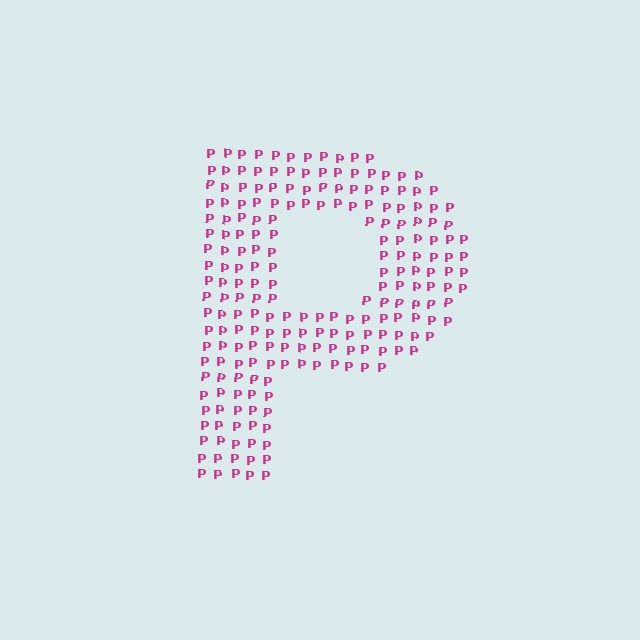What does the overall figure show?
The overall figure shows the letter P.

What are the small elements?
The small elements are letter P's.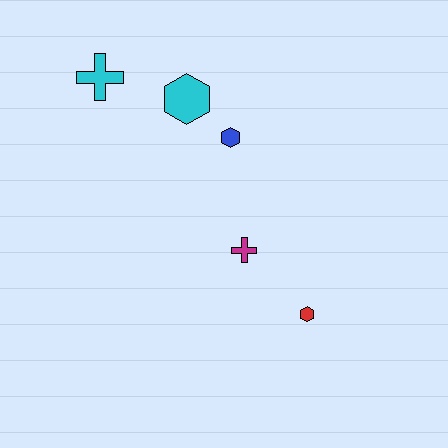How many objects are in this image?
There are 5 objects.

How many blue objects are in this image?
There is 1 blue object.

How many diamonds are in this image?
There are no diamonds.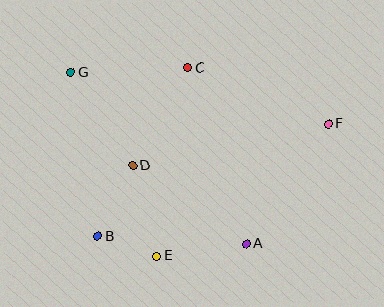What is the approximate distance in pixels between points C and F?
The distance between C and F is approximately 151 pixels.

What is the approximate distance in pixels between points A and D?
The distance between A and D is approximately 138 pixels.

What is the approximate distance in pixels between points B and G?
The distance between B and G is approximately 166 pixels.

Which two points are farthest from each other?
Points F and G are farthest from each other.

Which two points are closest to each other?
Points B and E are closest to each other.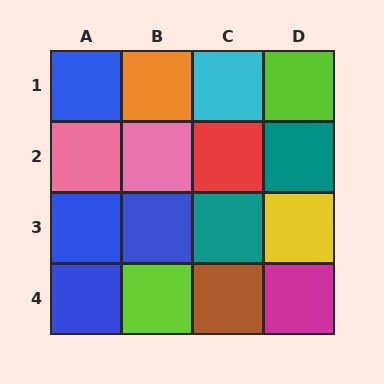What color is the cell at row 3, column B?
Blue.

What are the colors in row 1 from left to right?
Blue, orange, cyan, lime.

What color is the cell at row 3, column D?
Yellow.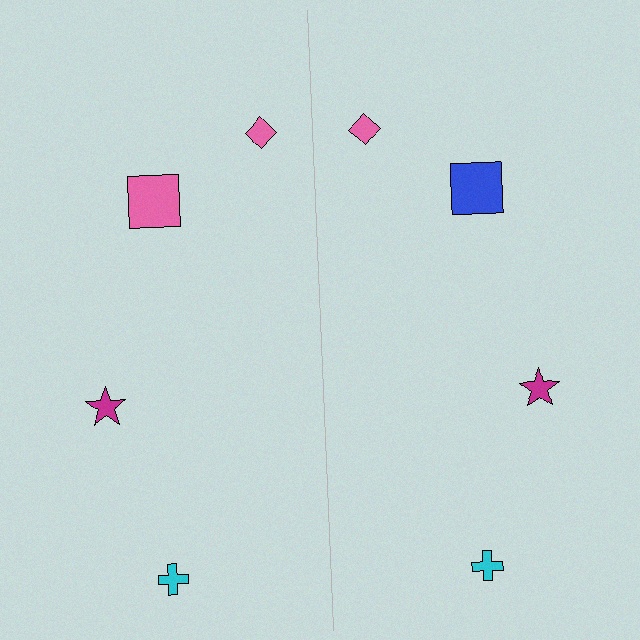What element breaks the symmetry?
The blue square on the right side breaks the symmetry — its mirror counterpart is pink.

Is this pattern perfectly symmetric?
No, the pattern is not perfectly symmetric. The blue square on the right side breaks the symmetry — its mirror counterpart is pink.